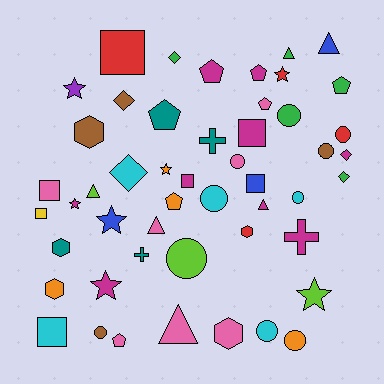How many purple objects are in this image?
There is 1 purple object.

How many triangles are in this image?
There are 6 triangles.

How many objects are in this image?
There are 50 objects.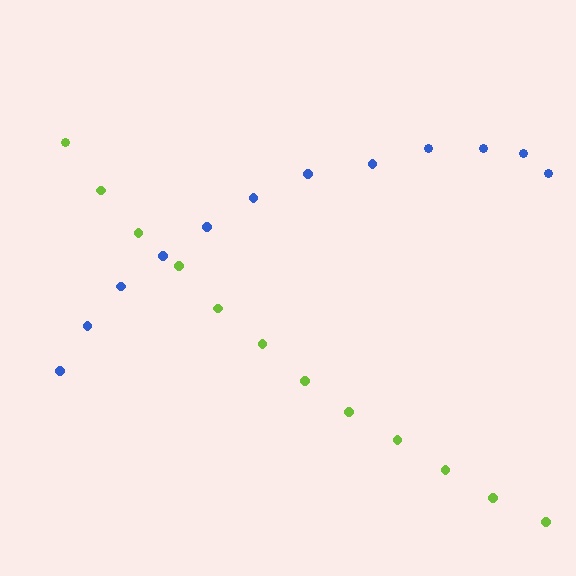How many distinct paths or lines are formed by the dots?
There are 2 distinct paths.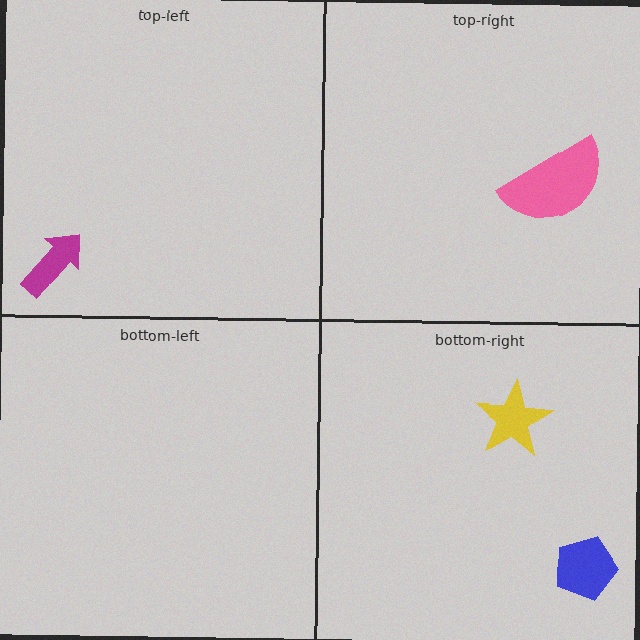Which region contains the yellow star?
The bottom-right region.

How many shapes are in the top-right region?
1.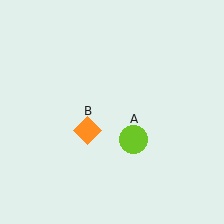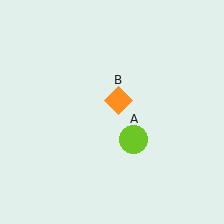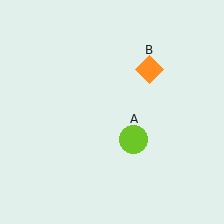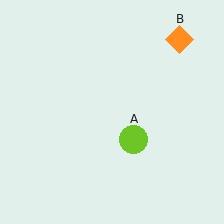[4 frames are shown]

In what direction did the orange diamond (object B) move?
The orange diamond (object B) moved up and to the right.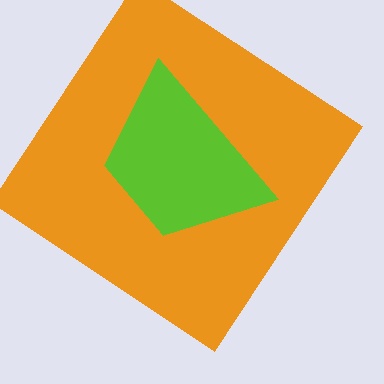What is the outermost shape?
The orange diamond.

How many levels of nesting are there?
2.